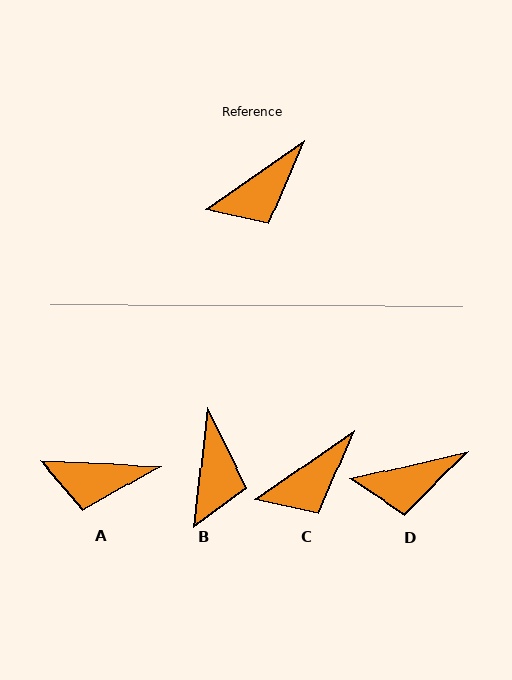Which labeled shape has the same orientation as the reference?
C.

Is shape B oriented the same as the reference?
No, it is off by about 48 degrees.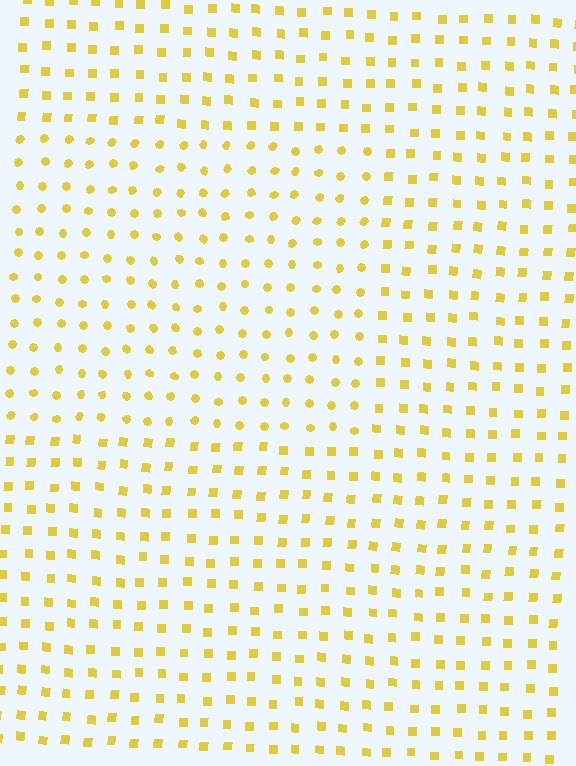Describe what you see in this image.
The image is filled with small yellow elements arranged in a uniform grid. A rectangle-shaped region contains circles, while the surrounding area contains squares. The boundary is defined purely by the change in element shape.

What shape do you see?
I see a rectangle.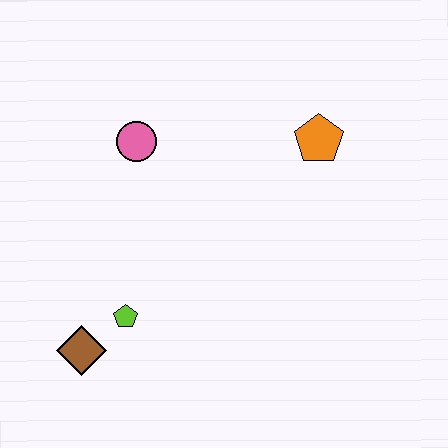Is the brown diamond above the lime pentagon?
No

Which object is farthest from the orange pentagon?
The brown diamond is farthest from the orange pentagon.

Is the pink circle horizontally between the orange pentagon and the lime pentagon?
Yes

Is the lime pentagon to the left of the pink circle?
Yes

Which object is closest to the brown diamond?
The lime pentagon is closest to the brown diamond.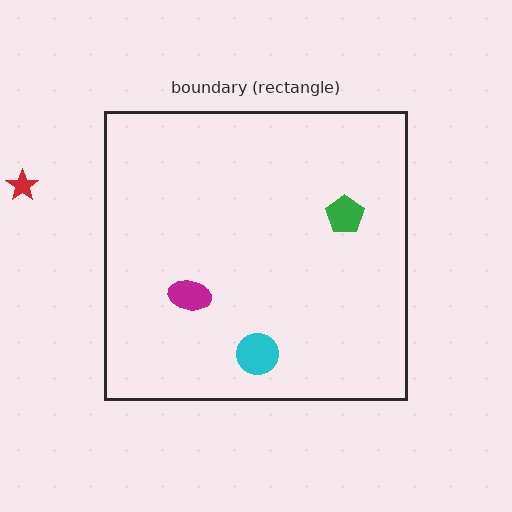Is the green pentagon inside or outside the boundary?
Inside.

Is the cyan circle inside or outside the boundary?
Inside.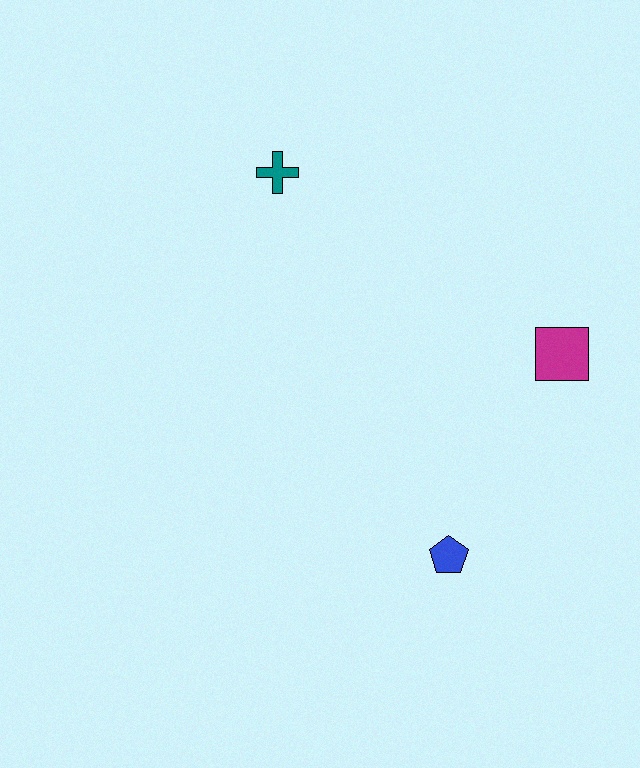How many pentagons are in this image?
There is 1 pentagon.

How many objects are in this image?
There are 3 objects.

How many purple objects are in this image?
There are no purple objects.